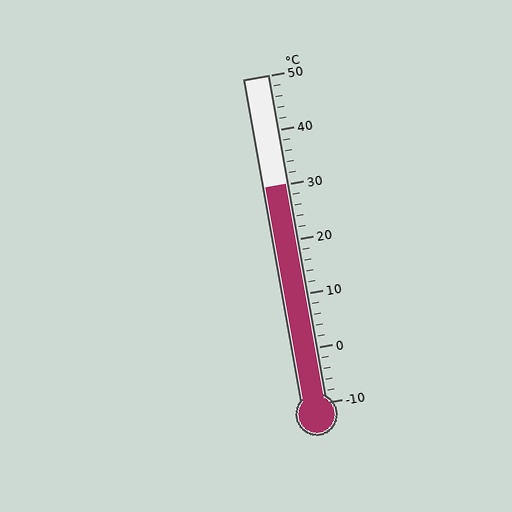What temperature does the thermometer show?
The thermometer shows approximately 30°C.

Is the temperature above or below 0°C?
The temperature is above 0°C.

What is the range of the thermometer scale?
The thermometer scale ranges from -10°C to 50°C.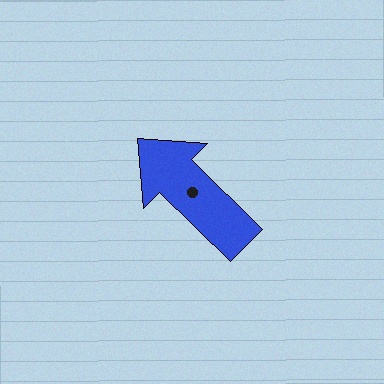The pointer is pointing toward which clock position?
Roughly 10 o'clock.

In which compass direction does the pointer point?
Northwest.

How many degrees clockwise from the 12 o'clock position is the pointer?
Approximately 315 degrees.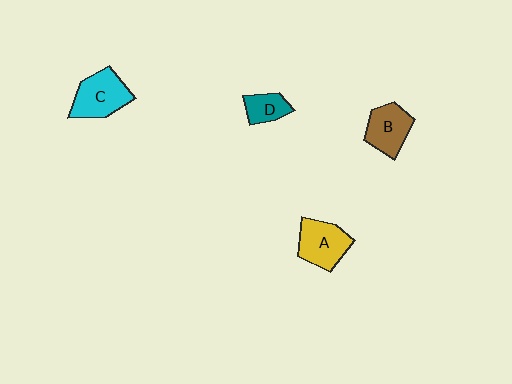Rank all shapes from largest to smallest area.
From largest to smallest: C (cyan), A (yellow), B (brown), D (teal).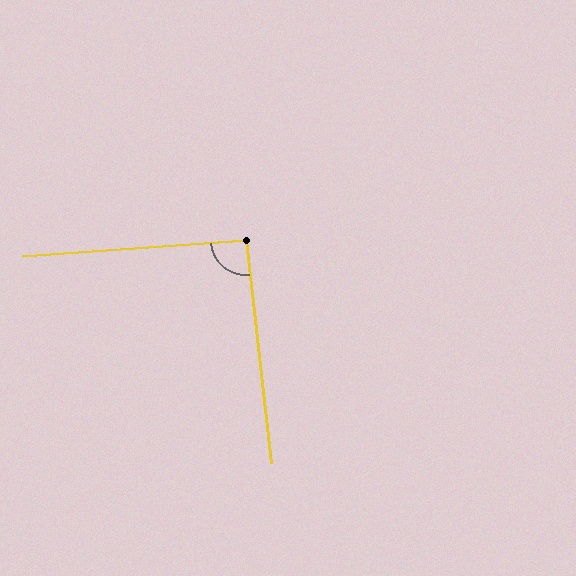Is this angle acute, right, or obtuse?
It is approximately a right angle.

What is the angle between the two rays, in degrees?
Approximately 92 degrees.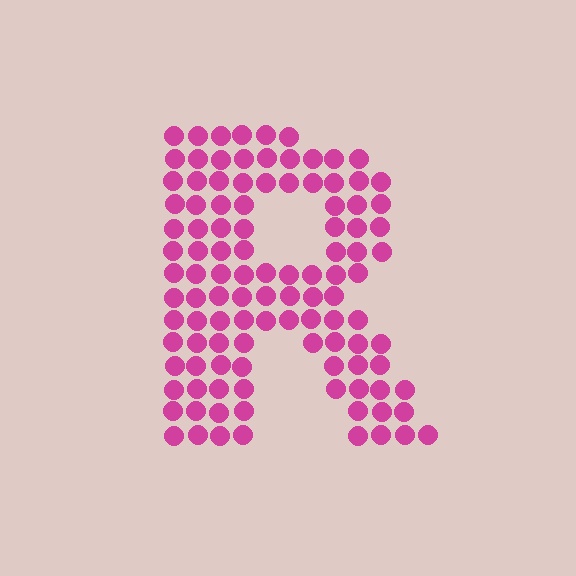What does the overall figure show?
The overall figure shows the letter R.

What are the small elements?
The small elements are circles.